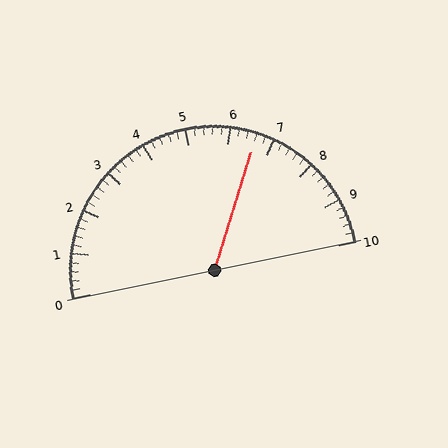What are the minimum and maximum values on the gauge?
The gauge ranges from 0 to 10.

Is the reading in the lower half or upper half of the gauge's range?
The reading is in the upper half of the range (0 to 10).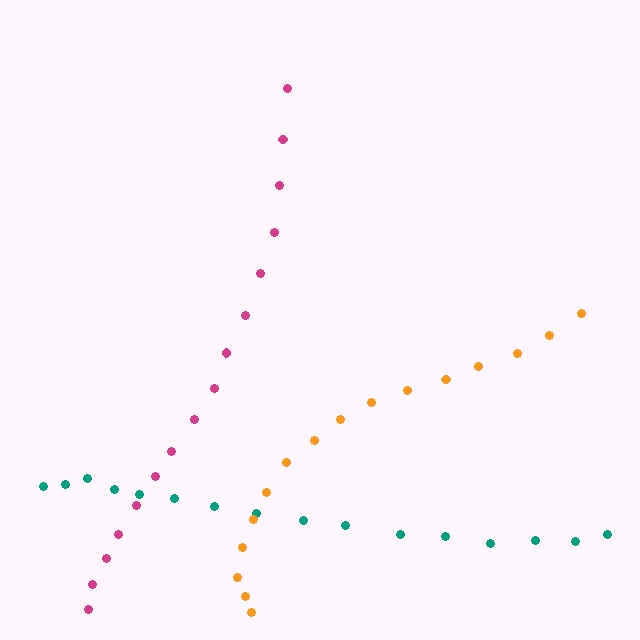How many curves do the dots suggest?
There are 3 distinct paths.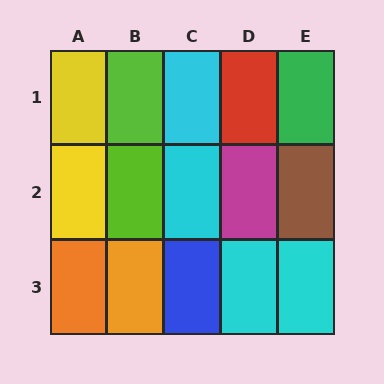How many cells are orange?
2 cells are orange.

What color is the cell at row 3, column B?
Orange.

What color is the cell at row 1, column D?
Red.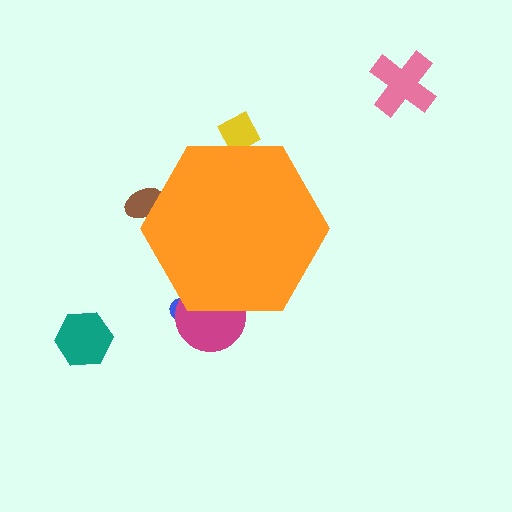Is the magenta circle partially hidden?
Yes, the magenta circle is partially hidden behind the orange hexagon.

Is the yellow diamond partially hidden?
Yes, the yellow diamond is partially hidden behind the orange hexagon.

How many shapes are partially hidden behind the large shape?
4 shapes are partially hidden.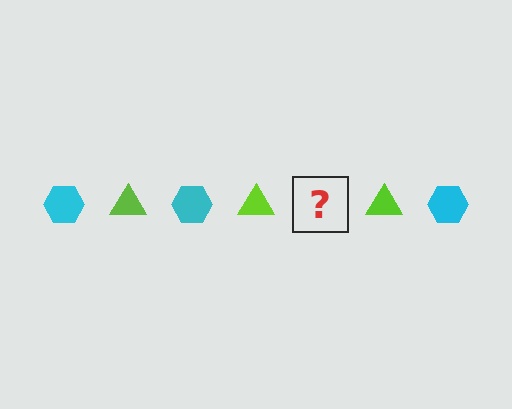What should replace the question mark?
The question mark should be replaced with a cyan hexagon.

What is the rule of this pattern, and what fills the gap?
The rule is that the pattern alternates between cyan hexagon and lime triangle. The gap should be filled with a cyan hexagon.